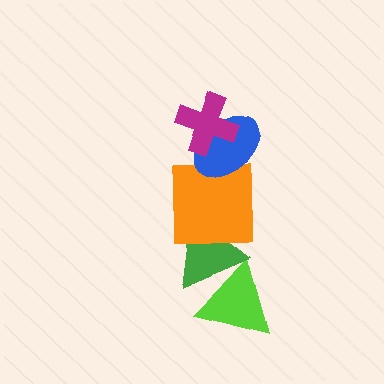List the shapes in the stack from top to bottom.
From top to bottom: the magenta cross, the blue ellipse, the orange square, the green triangle, the lime triangle.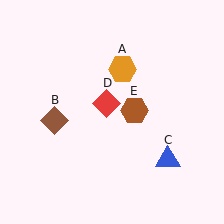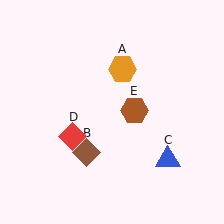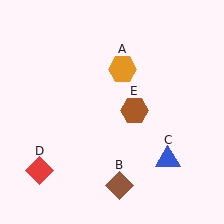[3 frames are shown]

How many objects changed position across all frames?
2 objects changed position: brown diamond (object B), red diamond (object D).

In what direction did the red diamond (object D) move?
The red diamond (object D) moved down and to the left.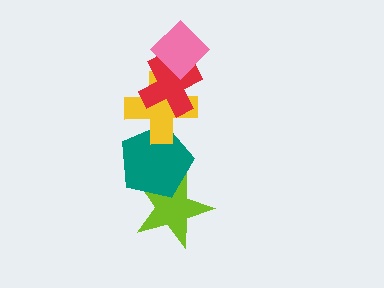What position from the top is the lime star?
The lime star is 5th from the top.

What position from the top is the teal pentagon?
The teal pentagon is 4th from the top.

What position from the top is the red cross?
The red cross is 2nd from the top.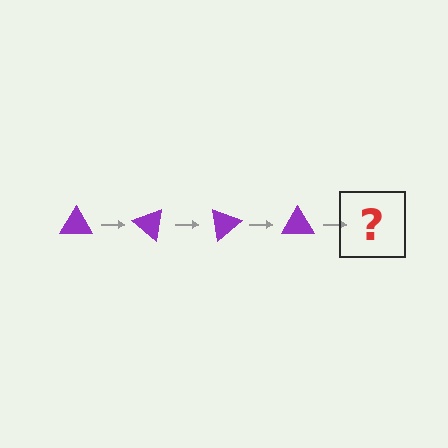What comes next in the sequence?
The next element should be a purple triangle rotated 160 degrees.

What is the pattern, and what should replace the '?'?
The pattern is that the triangle rotates 40 degrees each step. The '?' should be a purple triangle rotated 160 degrees.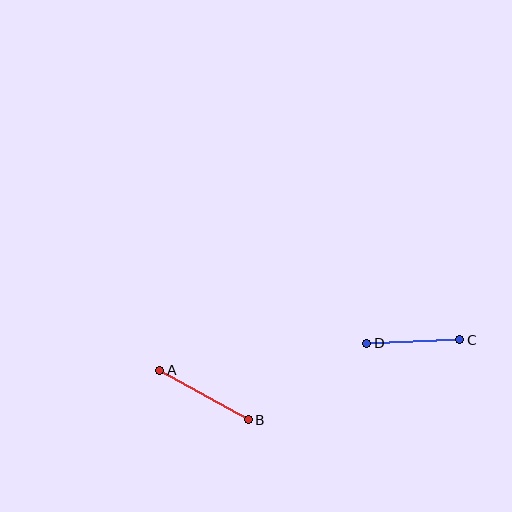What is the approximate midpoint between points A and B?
The midpoint is at approximately (204, 395) pixels.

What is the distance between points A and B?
The distance is approximately 101 pixels.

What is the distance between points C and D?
The distance is approximately 93 pixels.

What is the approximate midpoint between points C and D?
The midpoint is at approximately (413, 341) pixels.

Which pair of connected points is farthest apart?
Points A and B are farthest apart.